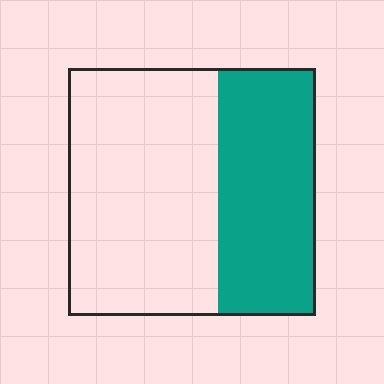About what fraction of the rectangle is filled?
About two fifths (2/5).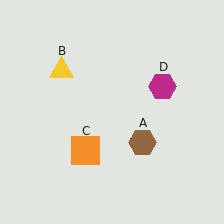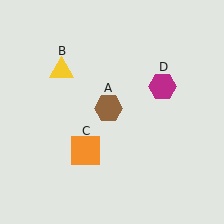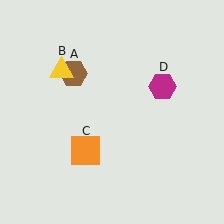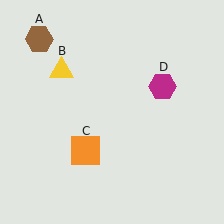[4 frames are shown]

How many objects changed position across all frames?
1 object changed position: brown hexagon (object A).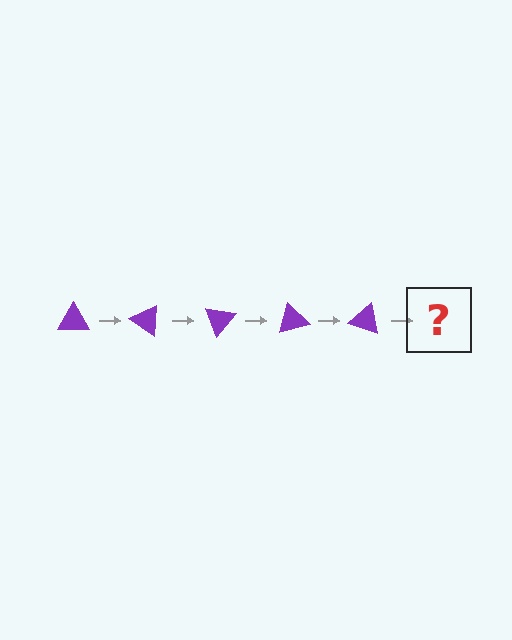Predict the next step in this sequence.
The next step is a purple triangle rotated 175 degrees.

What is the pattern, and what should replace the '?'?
The pattern is that the triangle rotates 35 degrees each step. The '?' should be a purple triangle rotated 175 degrees.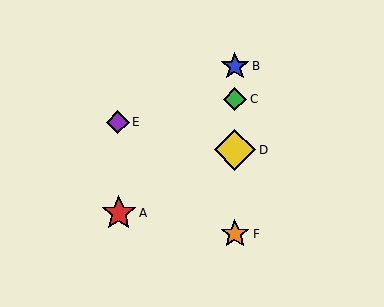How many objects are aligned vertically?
4 objects (B, C, D, F) are aligned vertically.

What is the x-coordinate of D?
Object D is at x≈235.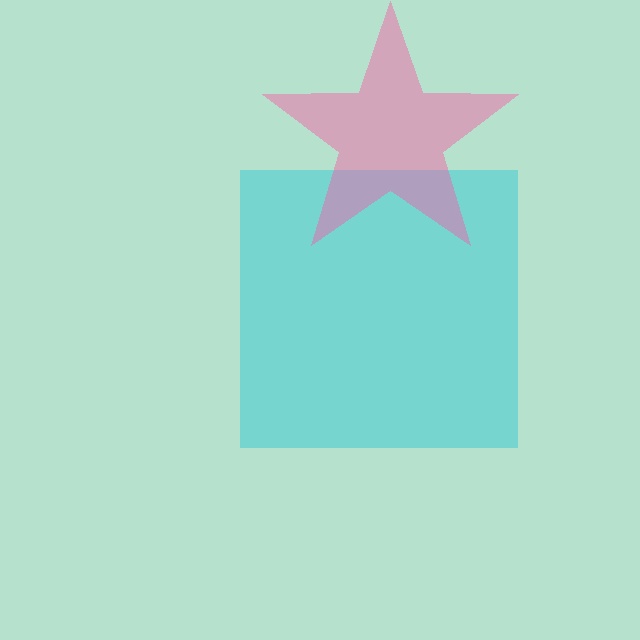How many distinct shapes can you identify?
There are 2 distinct shapes: a cyan square, a pink star.